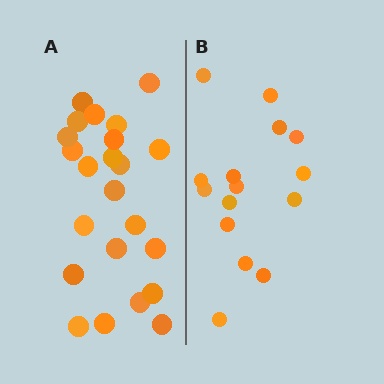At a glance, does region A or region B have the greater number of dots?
Region A (the left region) has more dots.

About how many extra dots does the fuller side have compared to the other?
Region A has roughly 8 or so more dots than region B.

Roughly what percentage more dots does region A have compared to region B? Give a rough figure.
About 55% more.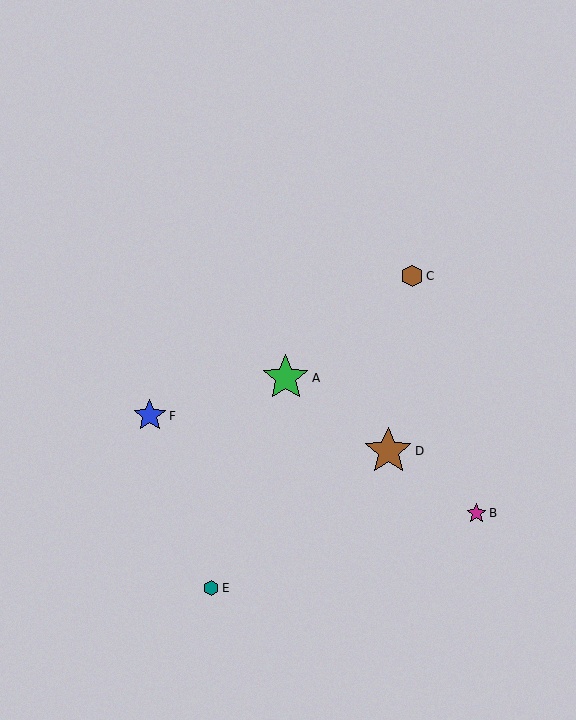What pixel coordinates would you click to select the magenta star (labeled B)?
Click at (476, 513) to select the magenta star B.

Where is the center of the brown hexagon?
The center of the brown hexagon is at (412, 276).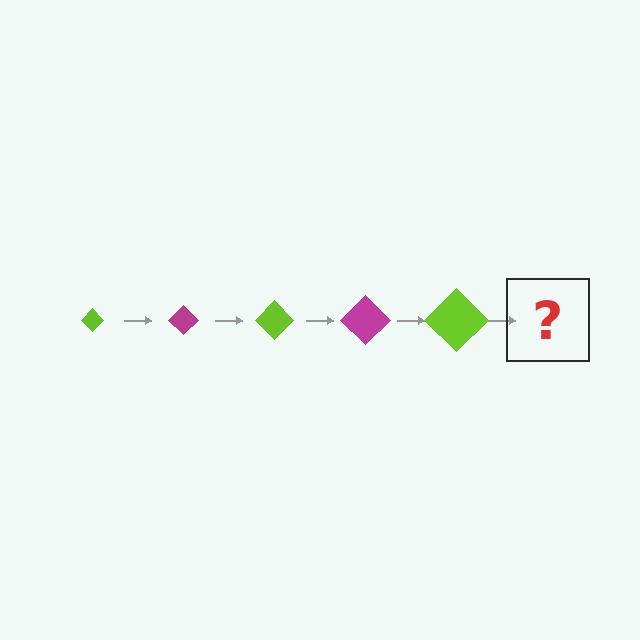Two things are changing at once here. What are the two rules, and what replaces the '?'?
The two rules are that the diamond grows larger each step and the color cycles through lime and magenta. The '?' should be a magenta diamond, larger than the previous one.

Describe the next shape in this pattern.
It should be a magenta diamond, larger than the previous one.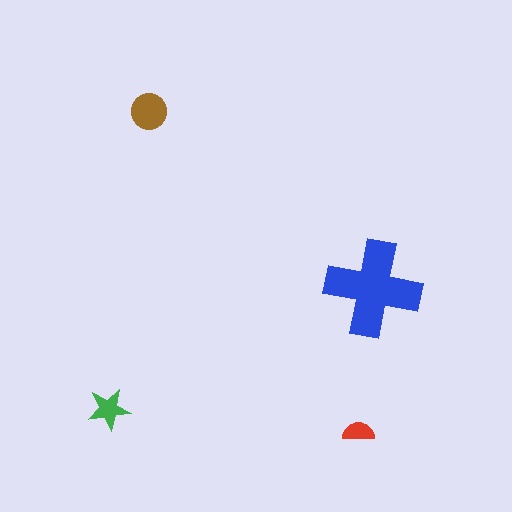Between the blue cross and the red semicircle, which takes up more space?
The blue cross.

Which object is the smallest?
The red semicircle.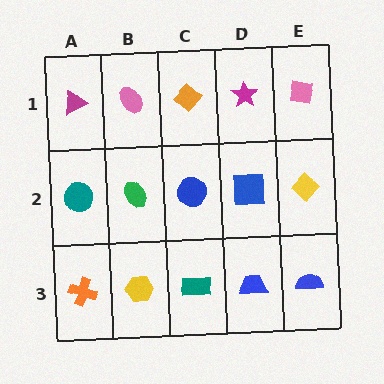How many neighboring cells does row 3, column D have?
3.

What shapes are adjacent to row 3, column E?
A yellow diamond (row 2, column E), a blue trapezoid (row 3, column D).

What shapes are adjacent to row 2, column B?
A pink ellipse (row 1, column B), a yellow hexagon (row 3, column B), a teal circle (row 2, column A), a blue circle (row 2, column C).